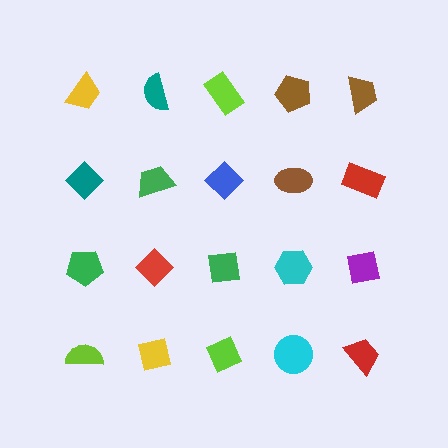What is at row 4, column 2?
A yellow square.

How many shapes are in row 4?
5 shapes.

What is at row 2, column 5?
A red rectangle.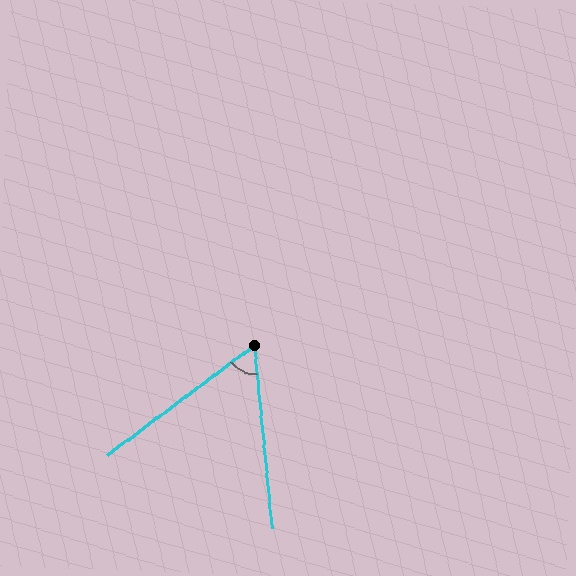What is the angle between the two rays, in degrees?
Approximately 58 degrees.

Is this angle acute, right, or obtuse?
It is acute.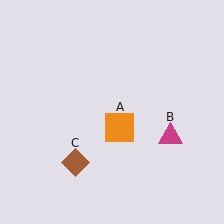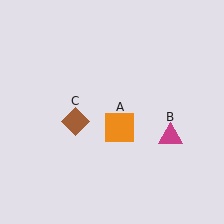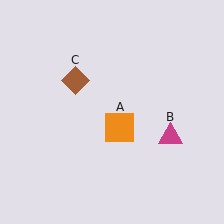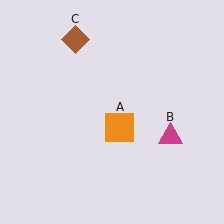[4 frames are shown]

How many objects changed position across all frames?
1 object changed position: brown diamond (object C).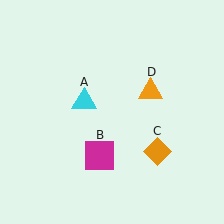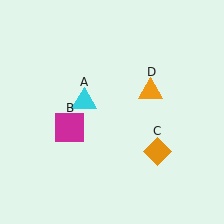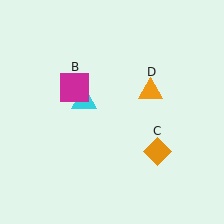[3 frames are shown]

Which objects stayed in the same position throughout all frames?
Cyan triangle (object A) and orange diamond (object C) and orange triangle (object D) remained stationary.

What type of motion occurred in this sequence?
The magenta square (object B) rotated clockwise around the center of the scene.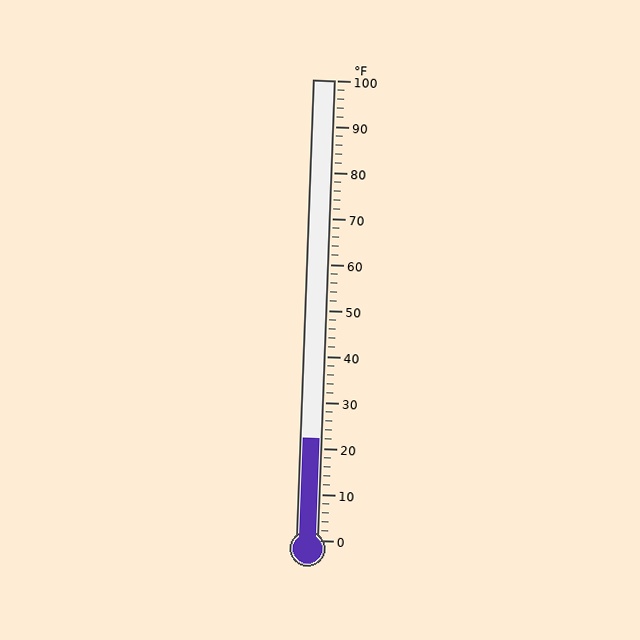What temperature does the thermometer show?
The thermometer shows approximately 22°F.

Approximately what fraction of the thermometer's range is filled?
The thermometer is filled to approximately 20% of its range.